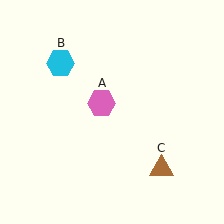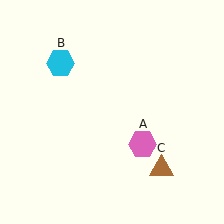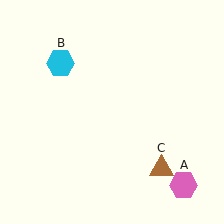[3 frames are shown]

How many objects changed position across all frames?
1 object changed position: pink hexagon (object A).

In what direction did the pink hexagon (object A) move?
The pink hexagon (object A) moved down and to the right.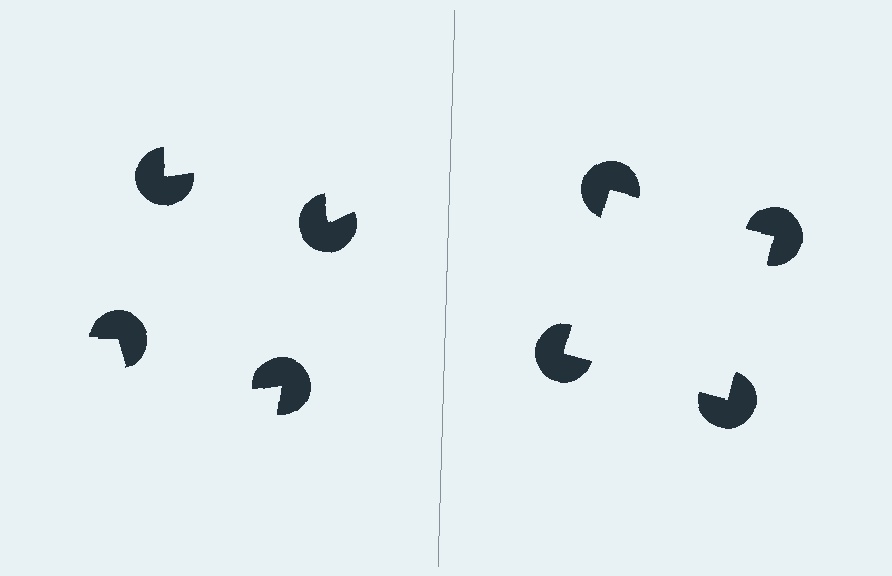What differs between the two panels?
The pac-man discs are positioned identically on both sides; only the wedge orientations differ. On the right they align to a square; on the left they are misaligned.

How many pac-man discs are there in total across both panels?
8 — 4 on each side.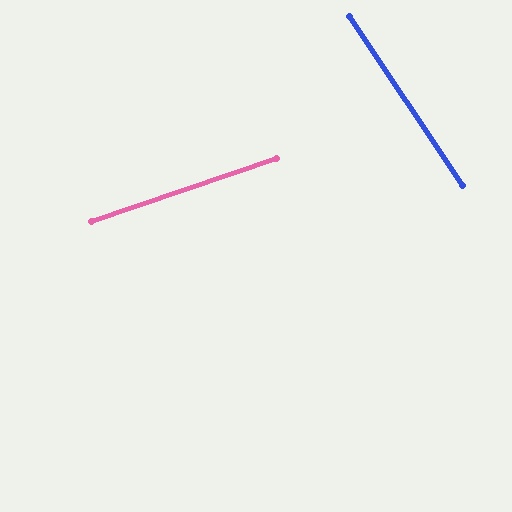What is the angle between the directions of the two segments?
Approximately 75 degrees.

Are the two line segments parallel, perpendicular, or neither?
Neither parallel nor perpendicular — they differ by about 75°.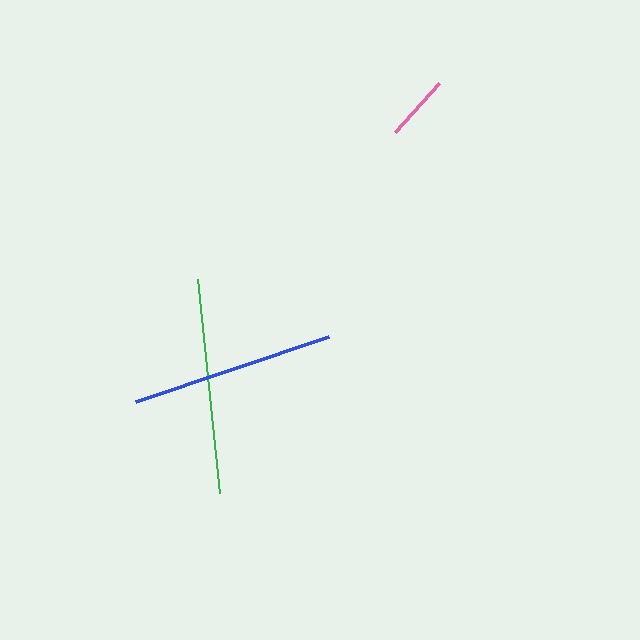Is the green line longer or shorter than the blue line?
The green line is longer than the blue line.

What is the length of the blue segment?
The blue segment is approximately 204 pixels long.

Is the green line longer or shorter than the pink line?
The green line is longer than the pink line.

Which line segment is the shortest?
The pink line is the shortest at approximately 66 pixels.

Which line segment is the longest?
The green line is the longest at approximately 215 pixels.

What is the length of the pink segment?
The pink segment is approximately 66 pixels long.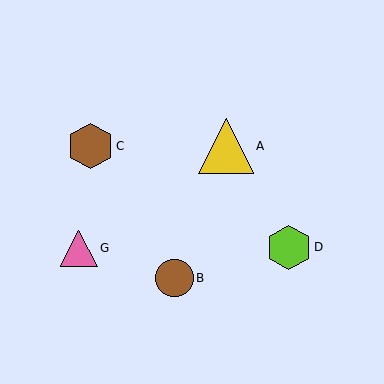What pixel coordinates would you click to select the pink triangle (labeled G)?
Click at (79, 248) to select the pink triangle G.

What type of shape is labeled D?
Shape D is a lime hexagon.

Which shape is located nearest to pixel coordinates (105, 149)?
The brown hexagon (labeled C) at (91, 146) is nearest to that location.